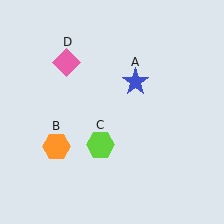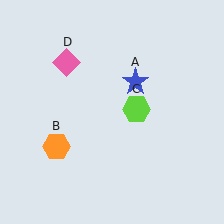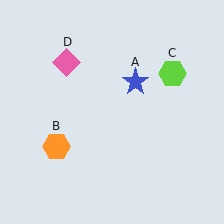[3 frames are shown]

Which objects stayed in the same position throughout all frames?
Blue star (object A) and orange hexagon (object B) and pink diamond (object D) remained stationary.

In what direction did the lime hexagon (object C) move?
The lime hexagon (object C) moved up and to the right.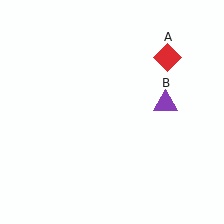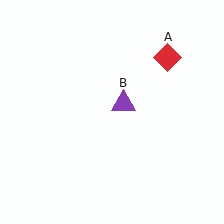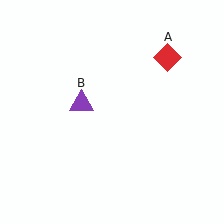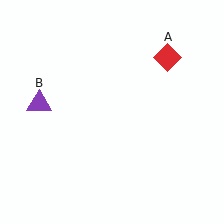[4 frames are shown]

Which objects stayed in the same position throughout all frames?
Red diamond (object A) remained stationary.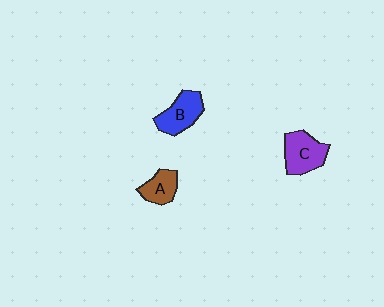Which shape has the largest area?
Shape C (purple).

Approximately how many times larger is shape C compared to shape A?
Approximately 1.5 times.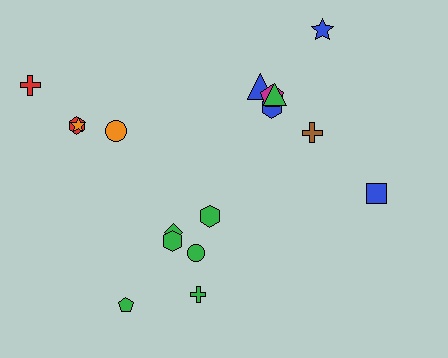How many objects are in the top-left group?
There are 4 objects.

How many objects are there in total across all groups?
There are 17 objects.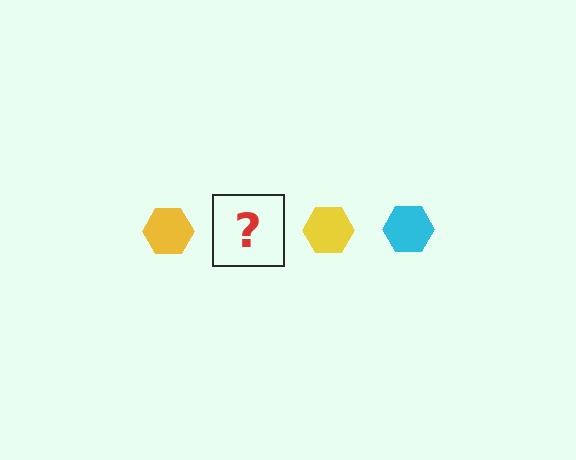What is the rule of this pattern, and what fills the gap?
The rule is that the pattern cycles through yellow, cyan hexagons. The gap should be filled with a cyan hexagon.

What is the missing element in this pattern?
The missing element is a cyan hexagon.